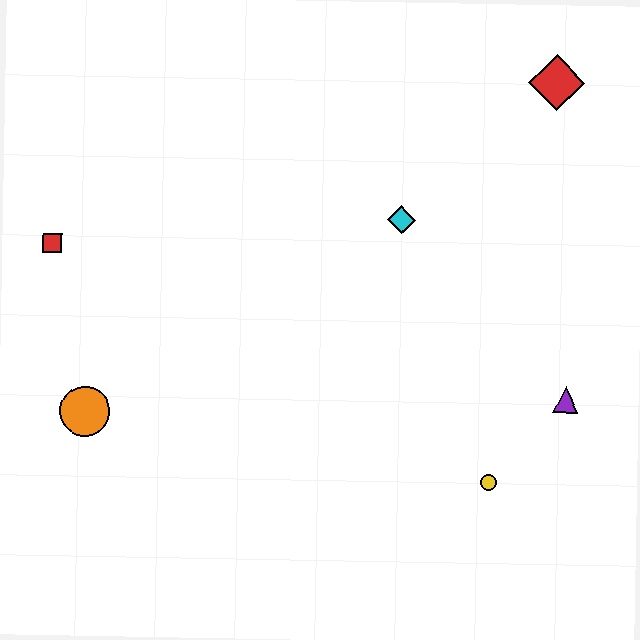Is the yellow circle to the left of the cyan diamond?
No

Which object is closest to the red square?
The orange circle is closest to the red square.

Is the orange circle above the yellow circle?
Yes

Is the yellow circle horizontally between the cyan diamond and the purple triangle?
Yes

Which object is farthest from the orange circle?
The red diamond is farthest from the orange circle.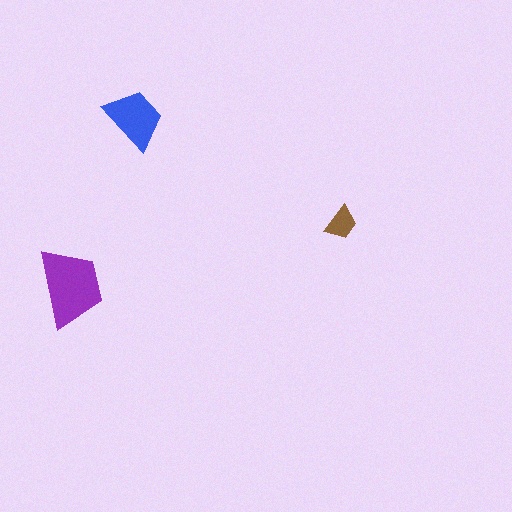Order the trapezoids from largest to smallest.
the purple one, the blue one, the brown one.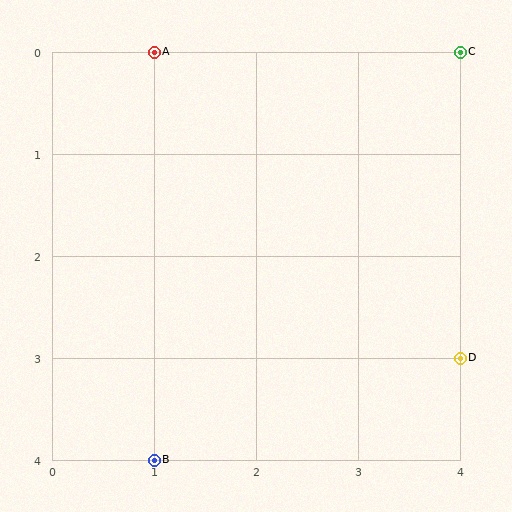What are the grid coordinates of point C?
Point C is at grid coordinates (4, 0).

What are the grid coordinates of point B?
Point B is at grid coordinates (1, 4).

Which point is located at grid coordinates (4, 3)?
Point D is at (4, 3).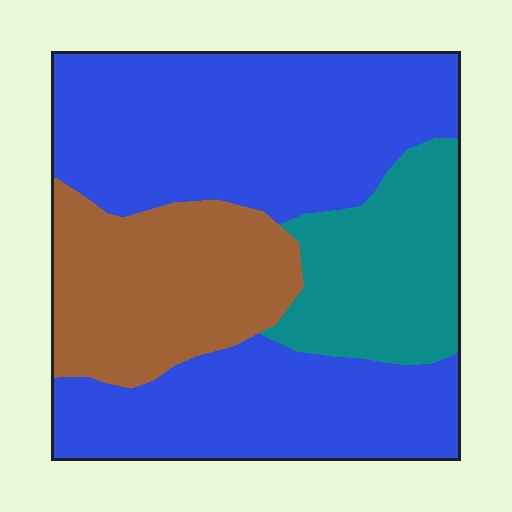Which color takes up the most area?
Blue, at roughly 60%.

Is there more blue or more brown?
Blue.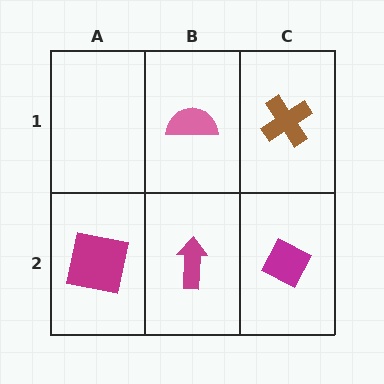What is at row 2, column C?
A magenta diamond.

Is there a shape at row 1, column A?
No, that cell is empty.